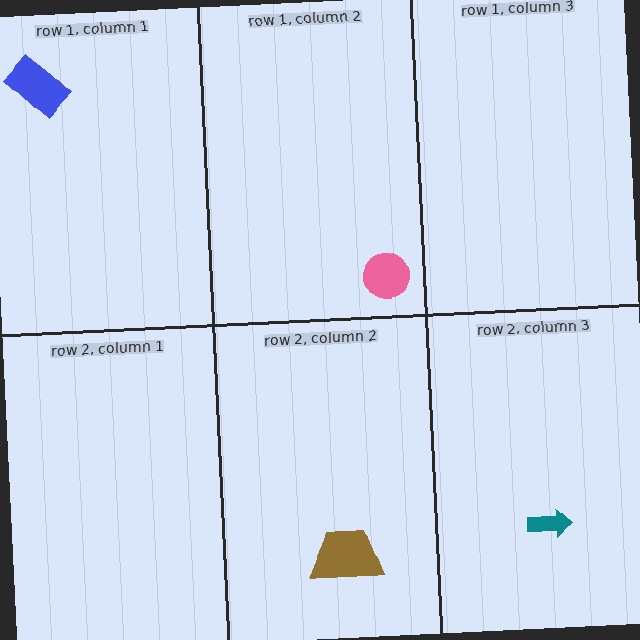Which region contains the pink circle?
The row 1, column 2 region.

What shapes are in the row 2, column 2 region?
The brown trapezoid.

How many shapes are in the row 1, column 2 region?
1.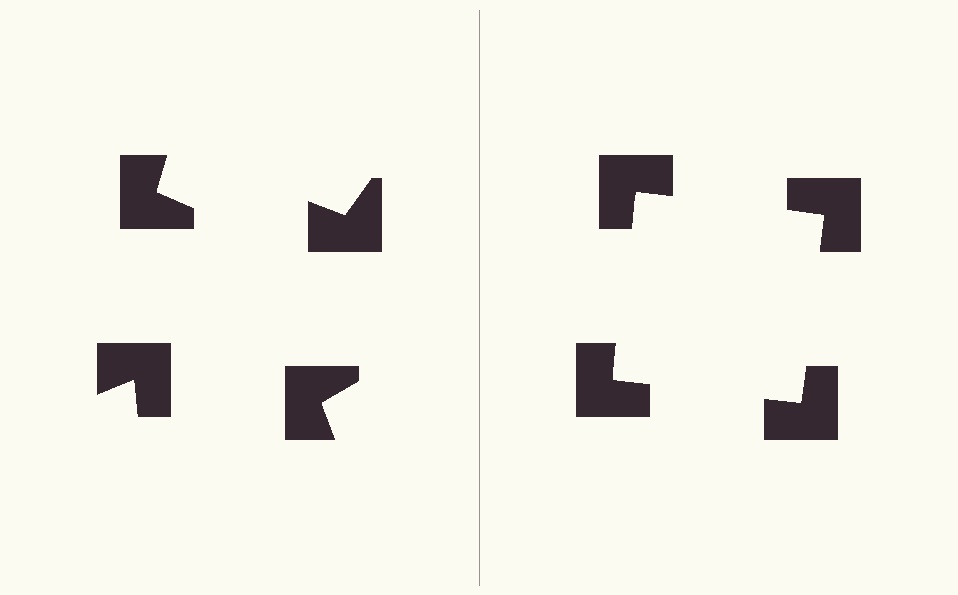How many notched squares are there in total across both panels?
8 — 4 on each side.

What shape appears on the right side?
An illusory square.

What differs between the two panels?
The notched squares are positioned identically on both sides; only the wedge orientations differ. On the right they align to a square; on the left they are misaligned.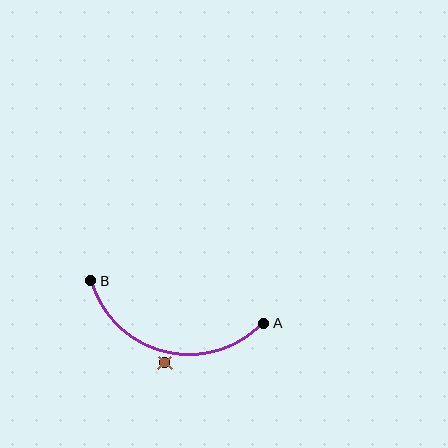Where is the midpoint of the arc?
The arc midpoint is the point on the curve farthest from the straight line joining A and B. It sits below that line.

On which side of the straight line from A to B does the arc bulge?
The arc bulges below the straight line connecting A and B.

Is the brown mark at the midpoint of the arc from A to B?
No — the brown mark does not lie on the arc at all. It sits slightly outside the curve.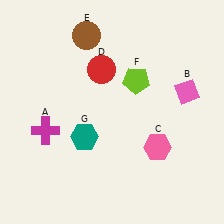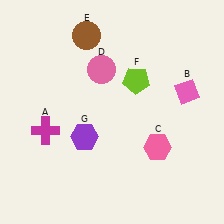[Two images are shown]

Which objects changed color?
D changed from red to pink. G changed from teal to purple.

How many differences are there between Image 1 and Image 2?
There are 2 differences between the two images.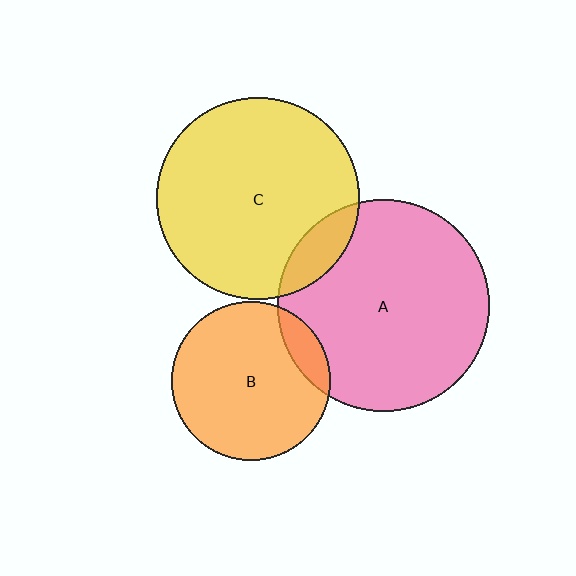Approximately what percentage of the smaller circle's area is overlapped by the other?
Approximately 10%.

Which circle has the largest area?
Circle A (pink).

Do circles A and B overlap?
Yes.